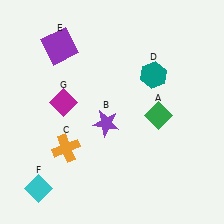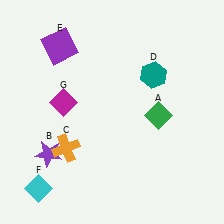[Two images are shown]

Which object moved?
The purple star (B) moved left.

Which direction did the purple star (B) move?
The purple star (B) moved left.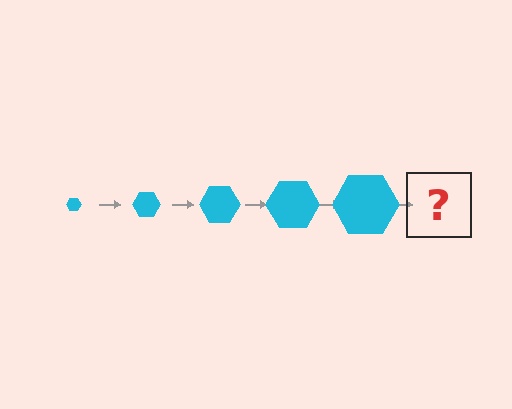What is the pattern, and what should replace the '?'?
The pattern is that the hexagon gets progressively larger each step. The '?' should be a cyan hexagon, larger than the previous one.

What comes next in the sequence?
The next element should be a cyan hexagon, larger than the previous one.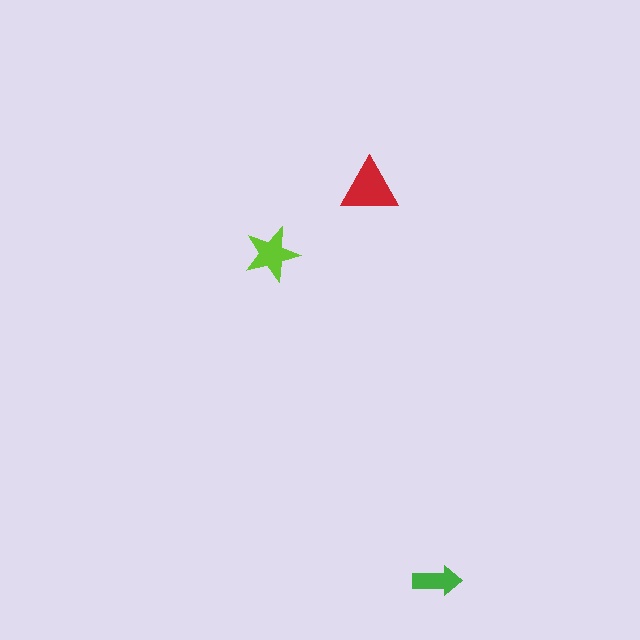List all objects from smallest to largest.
The green arrow, the lime star, the red triangle.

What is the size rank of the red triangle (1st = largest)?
1st.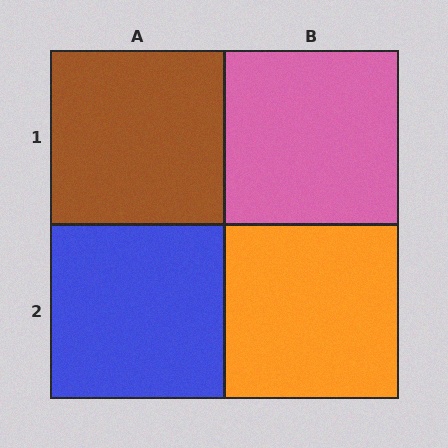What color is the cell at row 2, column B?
Orange.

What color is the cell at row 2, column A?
Blue.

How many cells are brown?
1 cell is brown.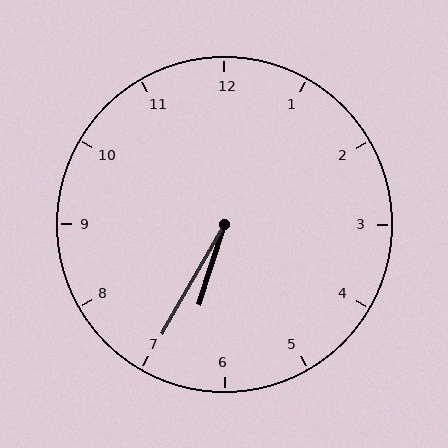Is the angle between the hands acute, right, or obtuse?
It is acute.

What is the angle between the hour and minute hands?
Approximately 12 degrees.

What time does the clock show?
6:35.